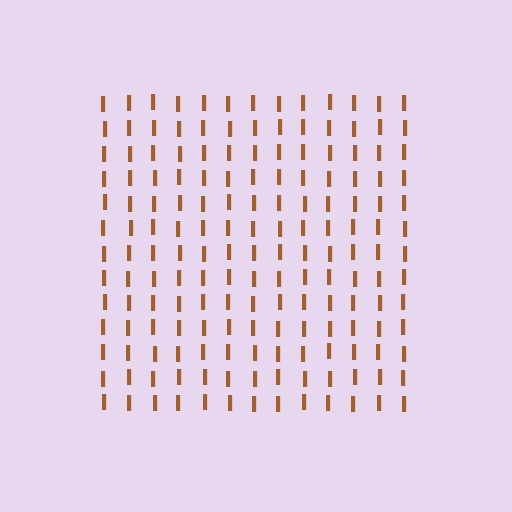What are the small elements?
The small elements are letter I's.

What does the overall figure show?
The overall figure shows a square.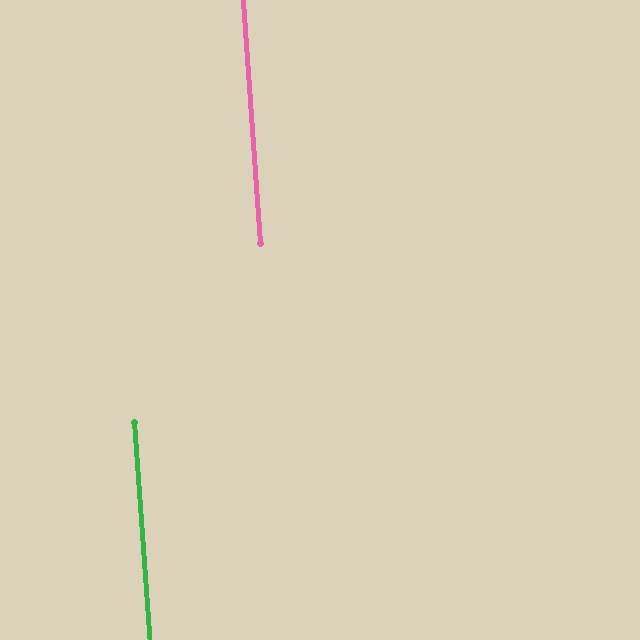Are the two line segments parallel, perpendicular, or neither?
Parallel — their directions differ by only 0.1°.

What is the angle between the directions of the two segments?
Approximately 0 degrees.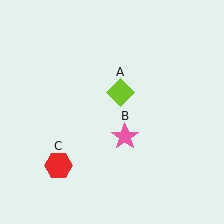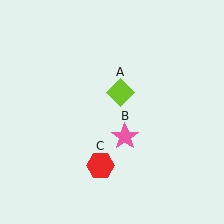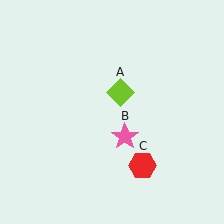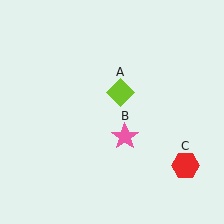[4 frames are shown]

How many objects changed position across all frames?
1 object changed position: red hexagon (object C).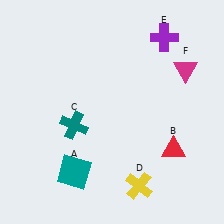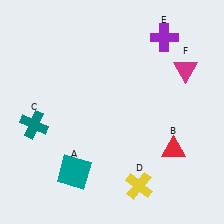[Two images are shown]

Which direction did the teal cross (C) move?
The teal cross (C) moved left.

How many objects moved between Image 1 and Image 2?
1 object moved between the two images.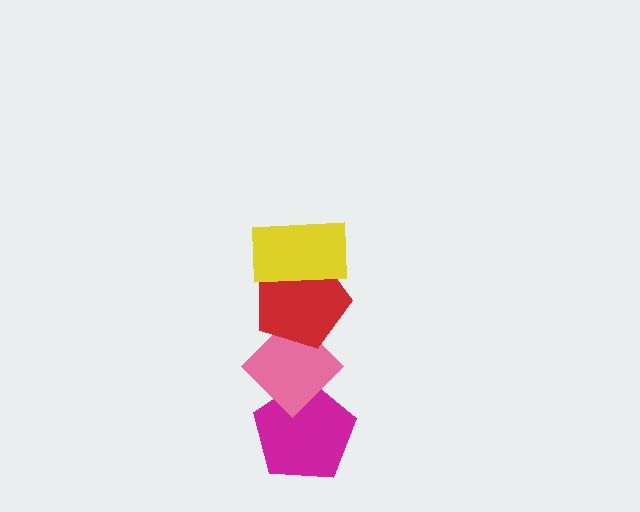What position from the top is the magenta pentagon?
The magenta pentagon is 4th from the top.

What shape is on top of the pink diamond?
The red pentagon is on top of the pink diamond.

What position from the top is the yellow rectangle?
The yellow rectangle is 1st from the top.